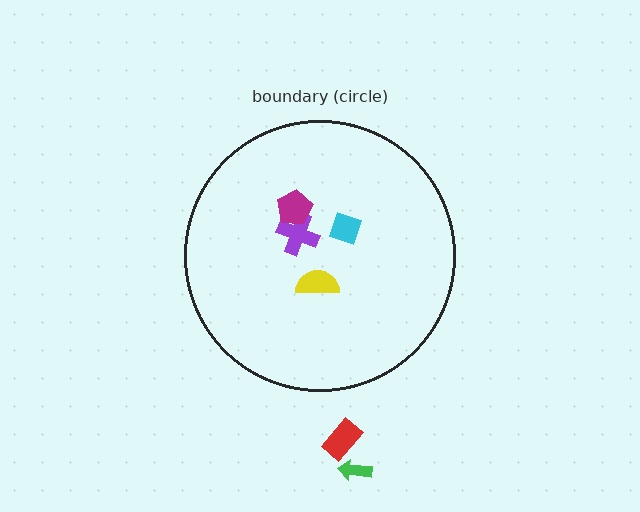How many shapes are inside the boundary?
4 inside, 2 outside.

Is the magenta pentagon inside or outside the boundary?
Inside.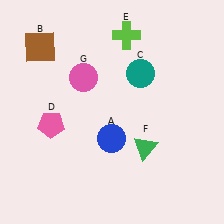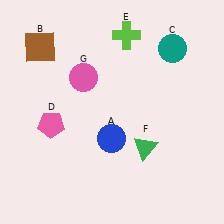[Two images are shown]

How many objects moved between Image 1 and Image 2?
1 object moved between the two images.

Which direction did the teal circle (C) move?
The teal circle (C) moved right.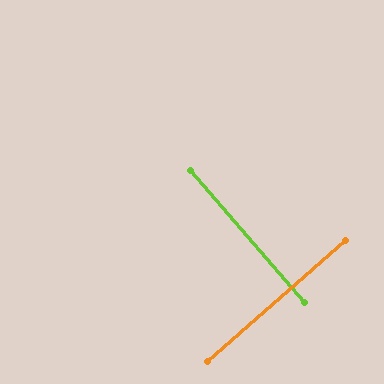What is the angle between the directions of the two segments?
Approximately 89 degrees.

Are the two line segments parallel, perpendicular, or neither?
Perpendicular — they meet at approximately 89°.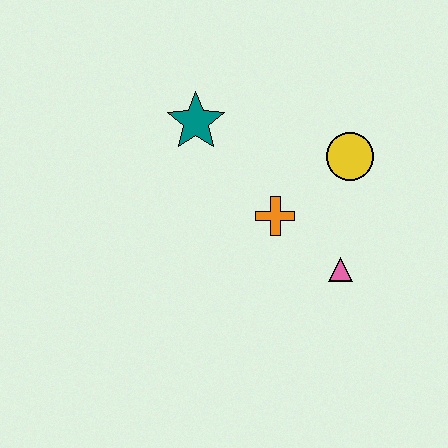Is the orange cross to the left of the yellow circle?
Yes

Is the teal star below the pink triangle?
No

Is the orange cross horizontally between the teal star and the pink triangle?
Yes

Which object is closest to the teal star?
The orange cross is closest to the teal star.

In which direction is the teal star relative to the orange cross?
The teal star is above the orange cross.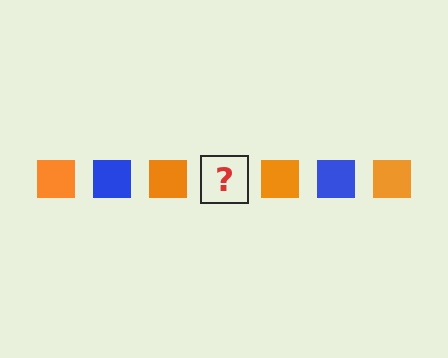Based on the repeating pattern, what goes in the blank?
The blank should be a blue square.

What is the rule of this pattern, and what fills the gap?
The rule is that the pattern cycles through orange, blue squares. The gap should be filled with a blue square.